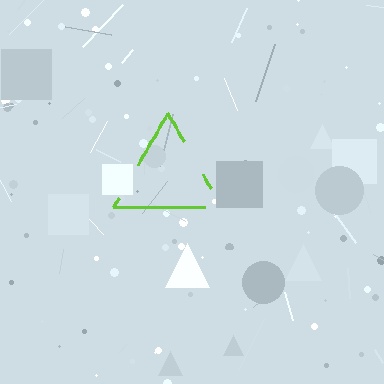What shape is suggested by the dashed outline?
The dashed outline suggests a triangle.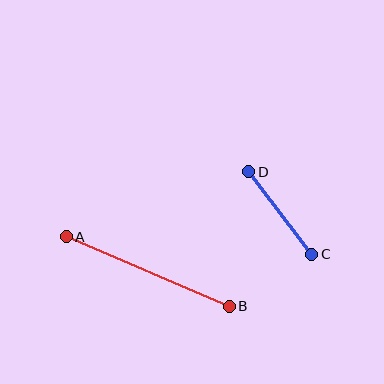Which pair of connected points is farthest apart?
Points A and B are farthest apart.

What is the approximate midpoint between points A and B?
The midpoint is at approximately (148, 272) pixels.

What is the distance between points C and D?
The distance is approximately 104 pixels.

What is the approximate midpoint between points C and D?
The midpoint is at approximately (280, 213) pixels.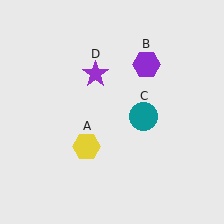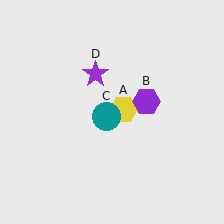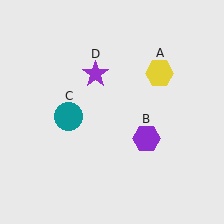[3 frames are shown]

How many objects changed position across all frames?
3 objects changed position: yellow hexagon (object A), purple hexagon (object B), teal circle (object C).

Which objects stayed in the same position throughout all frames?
Purple star (object D) remained stationary.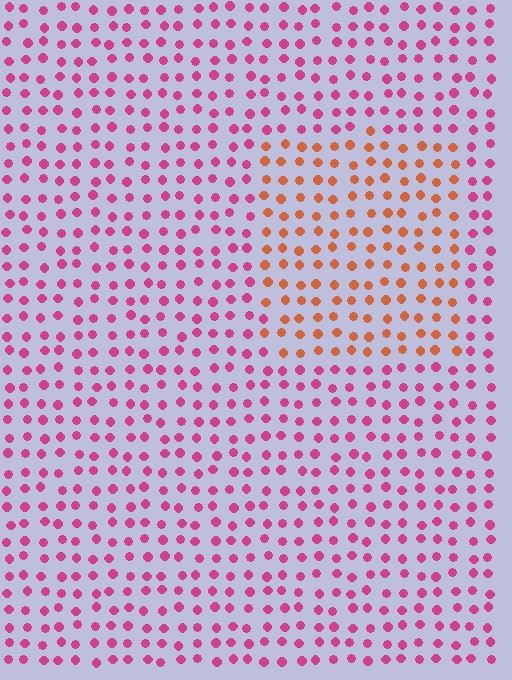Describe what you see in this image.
The image is filled with small magenta elements in a uniform arrangement. A rectangle-shaped region is visible where the elements are tinted to a slightly different hue, forming a subtle color boundary.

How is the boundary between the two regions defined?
The boundary is defined purely by a slight shift in hue (about 47 degrees). Spacing, size, and orientation are identical on both sides.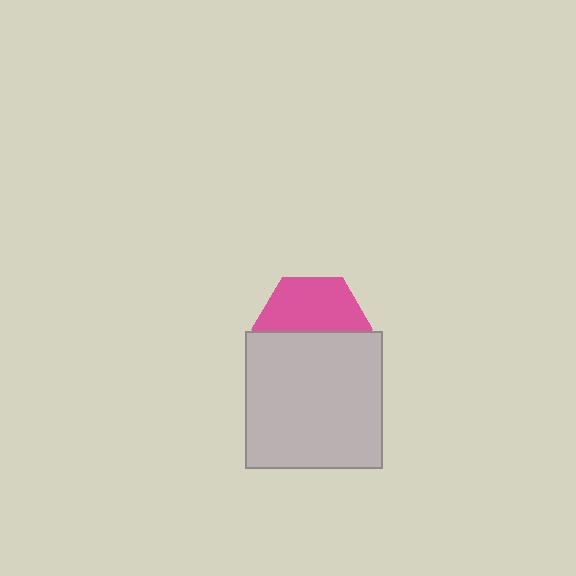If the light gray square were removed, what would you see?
You would see the complete pink hexagon.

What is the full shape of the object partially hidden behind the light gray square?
The partially hidden object is a pink hexagon.